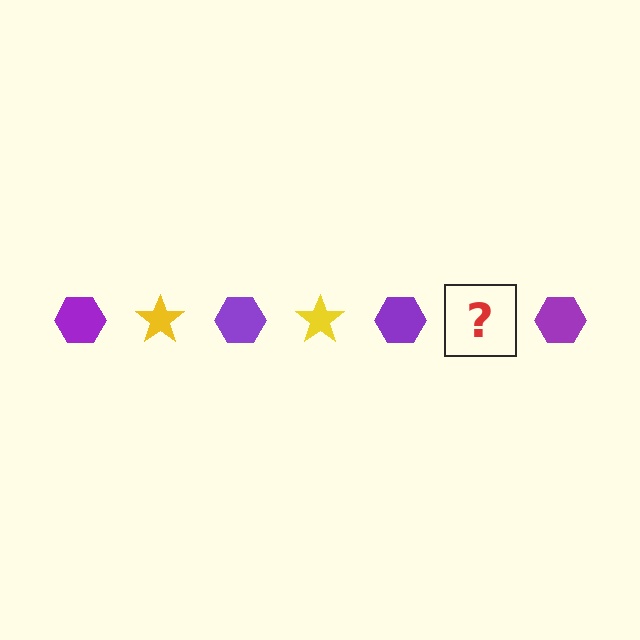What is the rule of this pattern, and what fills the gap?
The rule is that the pattern alternates between purple hexagon and yellow star. The gap should be filled with a yellow star.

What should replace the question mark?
The question mark should be replaced with a yellow star.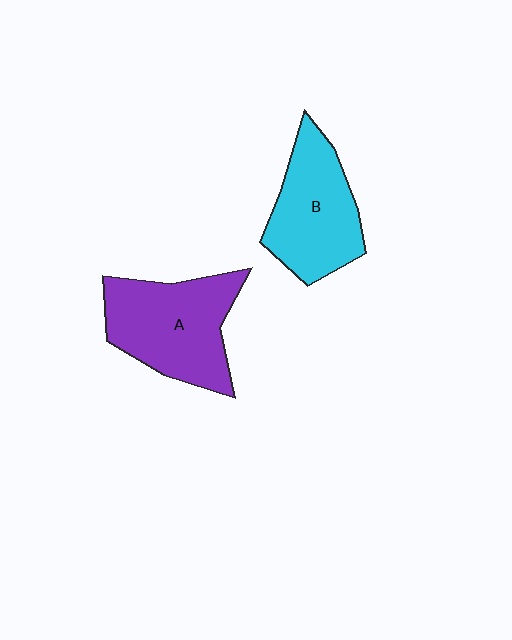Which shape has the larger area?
Shape A (purple).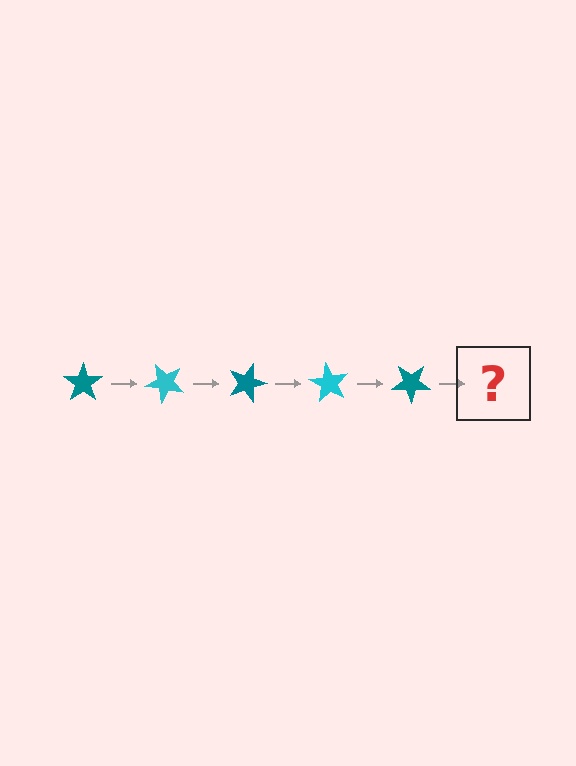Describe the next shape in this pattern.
It should be a cyan star, rotated 225 degrees from the start.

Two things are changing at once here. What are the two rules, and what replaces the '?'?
The two rules are that it rotates 45 degrees each step and the color cycles through teal and cyan. The '?' should be a cyan star, rotated 225 degrees from the start.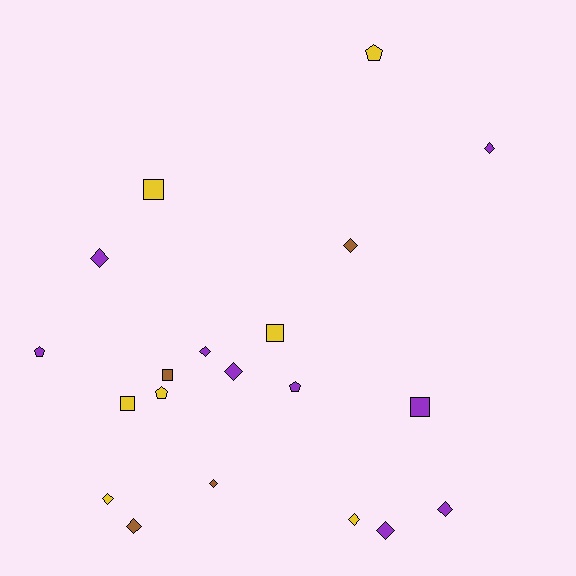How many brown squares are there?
There is 1 brown square.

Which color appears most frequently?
Purple, with 9 objects.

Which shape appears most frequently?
Diamond, with 11 objects.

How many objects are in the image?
There are 20 objects.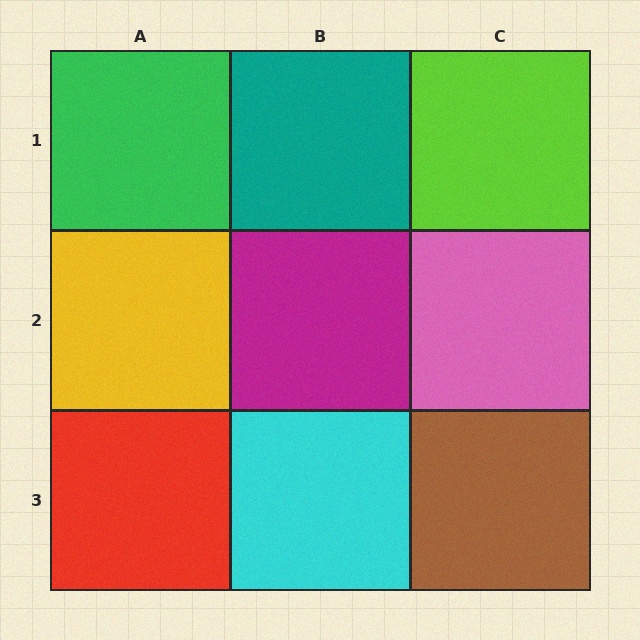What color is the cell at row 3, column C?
Brown.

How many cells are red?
1 cell is red.